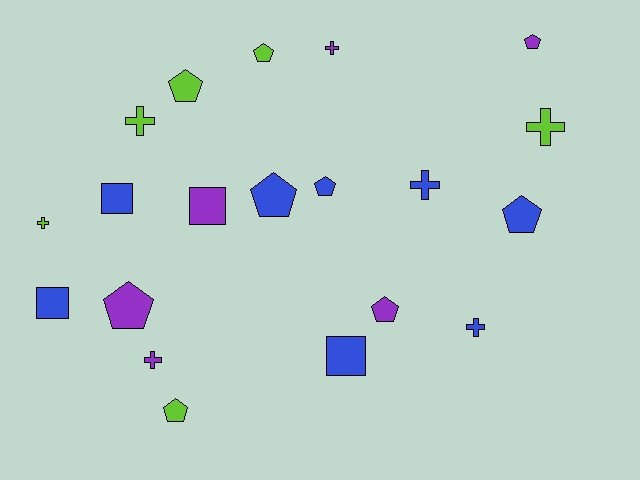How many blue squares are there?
There are 3 blue squares.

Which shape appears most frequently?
Pentagon, with 9 objects.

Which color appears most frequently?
Blue, with 8 objects.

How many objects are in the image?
There are 20 objects.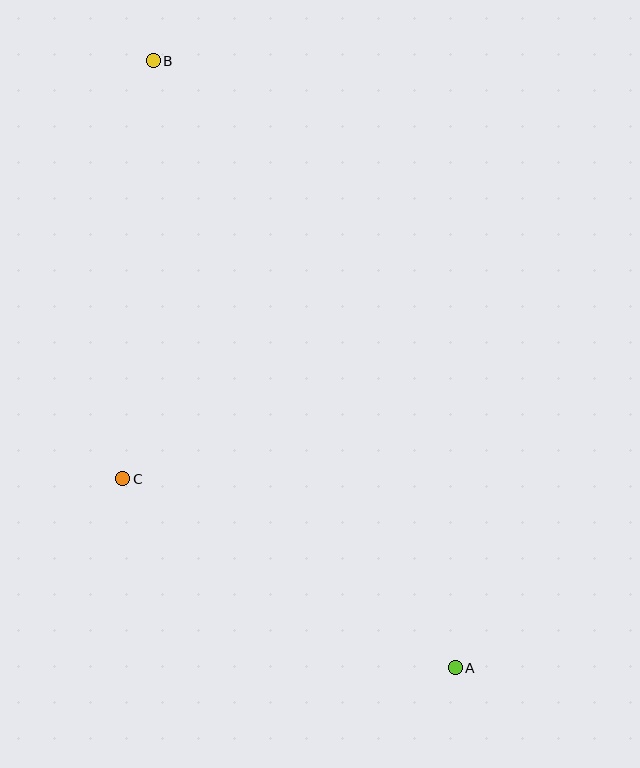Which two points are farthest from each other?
Points A and B are farthest from each other.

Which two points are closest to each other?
Points A and C are closest to each other.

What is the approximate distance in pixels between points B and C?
The distance between B and C is approximately 419 pixels.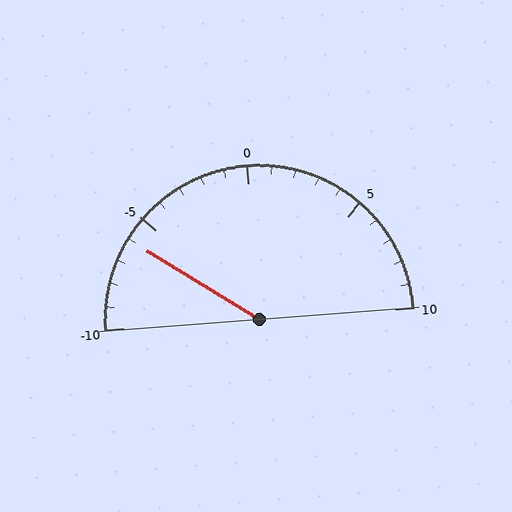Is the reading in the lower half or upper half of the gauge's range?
The reading is in the lower half of the range (-10 to 10).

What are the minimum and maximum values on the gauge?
The gauge ranges from -10 to 10.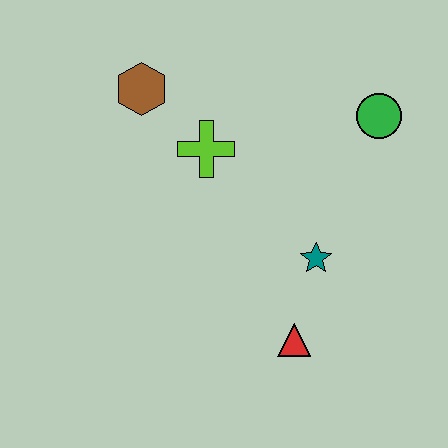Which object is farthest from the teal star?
The brown hexagon is farthest from the teal star.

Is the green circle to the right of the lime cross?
Yes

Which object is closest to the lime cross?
The brown hexagon is closest to the lime cross.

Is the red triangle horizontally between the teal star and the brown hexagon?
Yes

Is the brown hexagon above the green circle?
Yes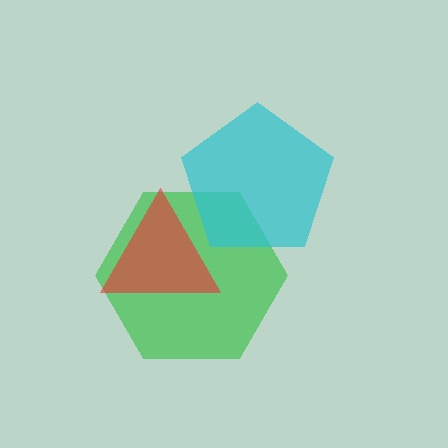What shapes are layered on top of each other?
The layered shapes are: a green hexagon, a red triangle, a cyan pentagon.